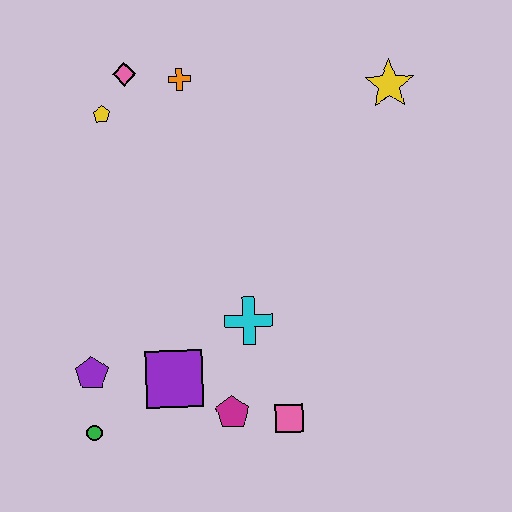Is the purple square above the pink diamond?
No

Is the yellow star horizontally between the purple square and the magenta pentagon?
No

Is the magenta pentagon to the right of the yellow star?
No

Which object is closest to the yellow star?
The orange cross is closest to the yellow star.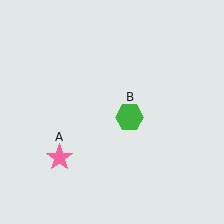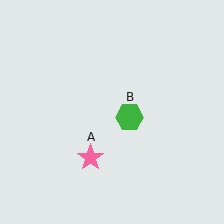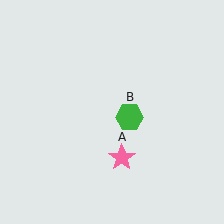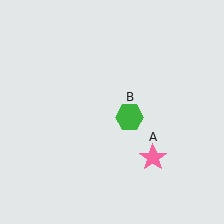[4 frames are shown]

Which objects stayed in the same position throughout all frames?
Green hexagon (object B) remained stationary.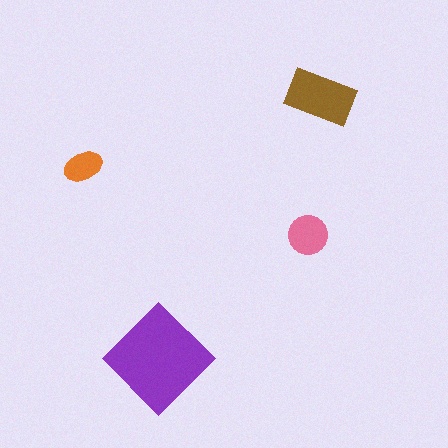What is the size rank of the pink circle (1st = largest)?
3rd.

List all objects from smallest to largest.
The orange ellipse, the pink circle, the brown rectangle, the purple diamond.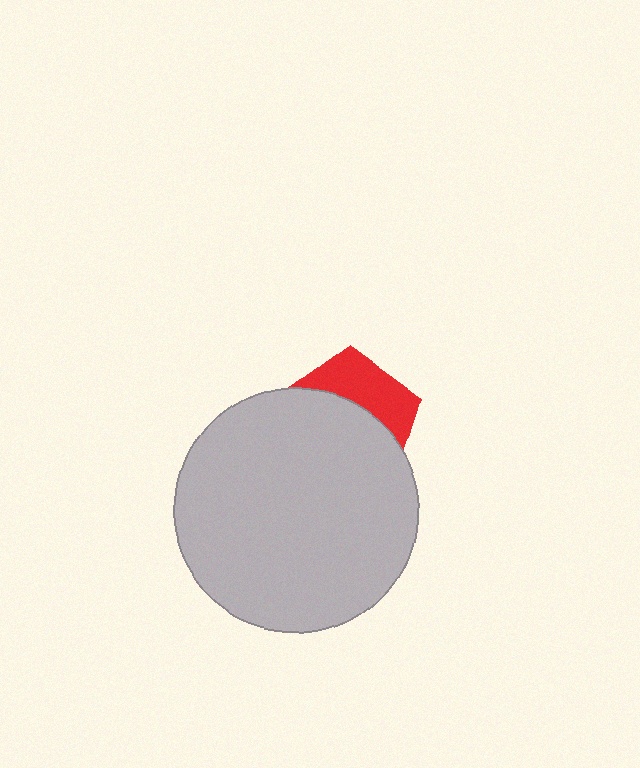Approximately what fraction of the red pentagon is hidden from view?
Roughly 64% of the red pentagon is hidden behind the light gray circle.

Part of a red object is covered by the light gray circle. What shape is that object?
It is a pentagon.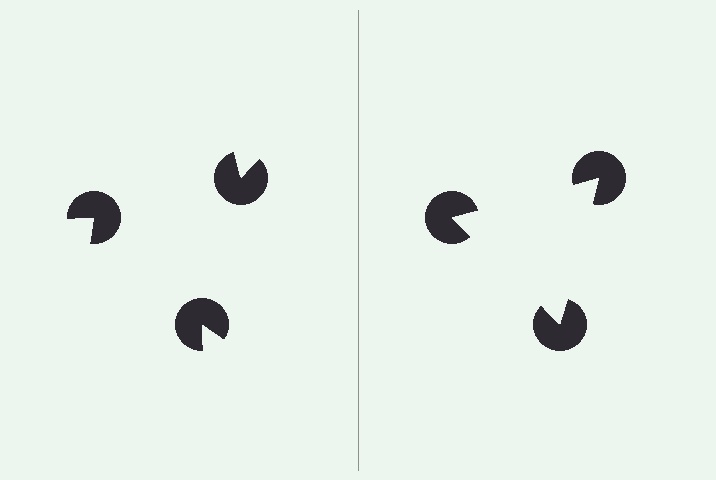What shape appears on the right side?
An illusory triangle.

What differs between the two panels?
The pac-man discs are positioned identically on both sides; only the wedge orientations differ. On the right they align to a triangle; on the left they are misaligned.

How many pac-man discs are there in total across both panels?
6 — 3 on each side.